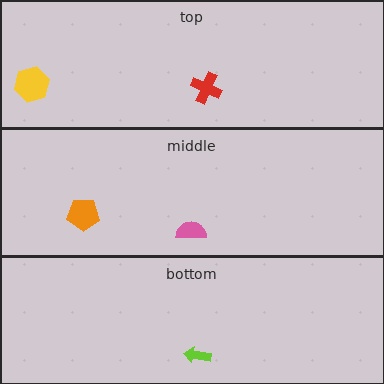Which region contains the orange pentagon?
The middle region.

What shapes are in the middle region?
The orange pentagon, the pink semicircle.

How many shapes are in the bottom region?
1.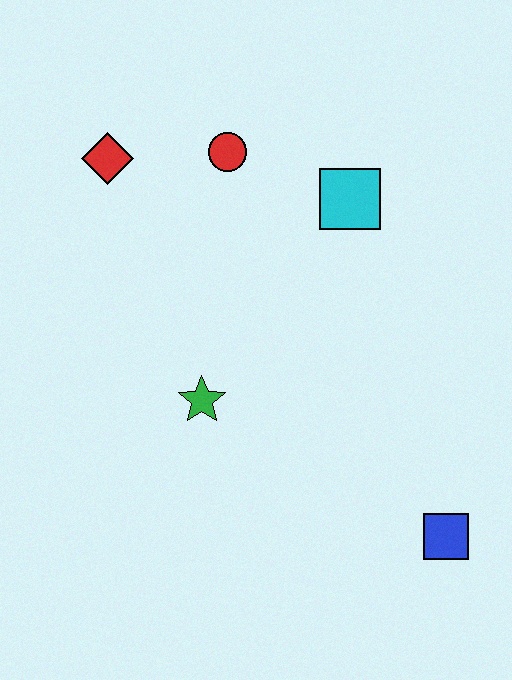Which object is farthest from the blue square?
The red diamond is farthest from the blue square.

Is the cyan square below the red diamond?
Yes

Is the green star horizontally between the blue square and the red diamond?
Yes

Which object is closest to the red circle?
The red diamond is closest to the red circle.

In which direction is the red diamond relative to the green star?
The red diamond is above the green star.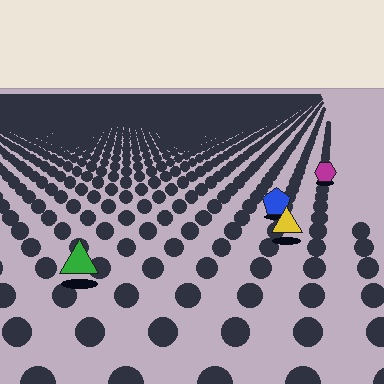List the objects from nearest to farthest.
From nearest to farthest: the green triangle, the yellow triangle, the blue pentagon, the magenta hexagon.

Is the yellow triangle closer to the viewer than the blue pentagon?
Yes. The yellow triangle is closer — you can tell from the texture gradient: the ground texture is coarser near it.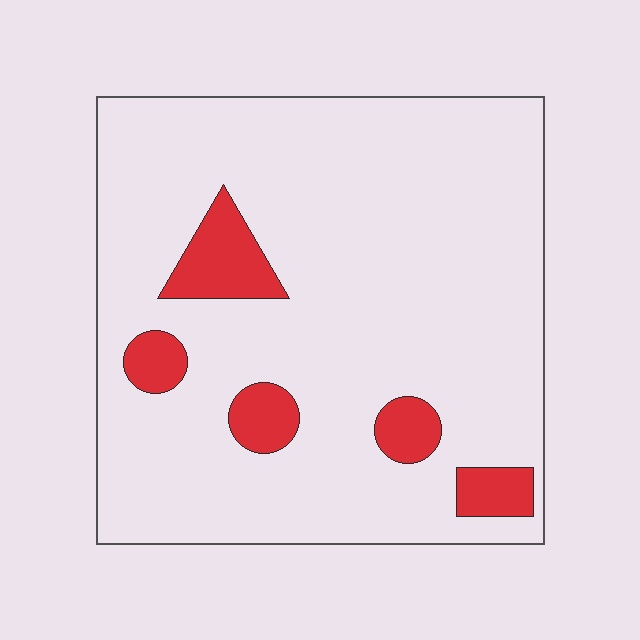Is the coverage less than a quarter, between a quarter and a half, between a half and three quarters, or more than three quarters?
Less than a quarter.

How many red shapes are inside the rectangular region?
5.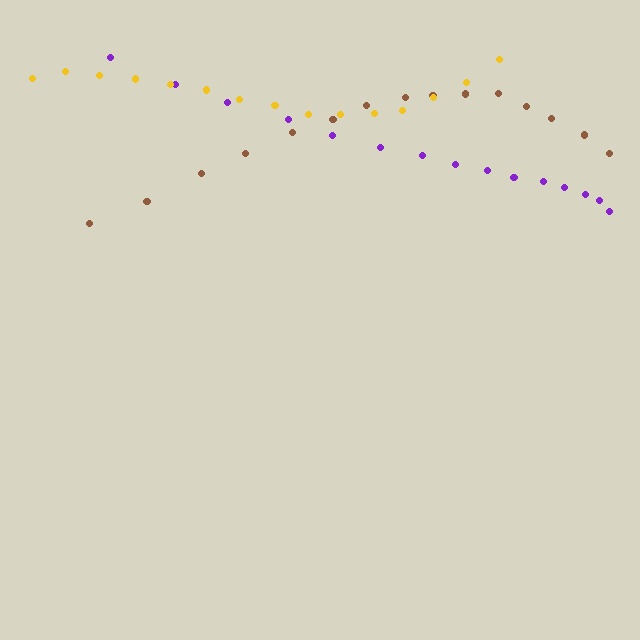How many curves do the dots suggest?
There are 3 distinct paths.